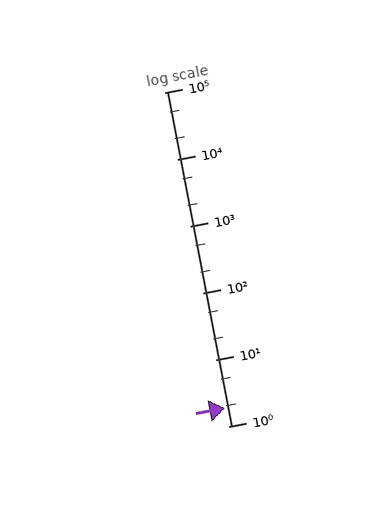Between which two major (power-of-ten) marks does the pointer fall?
The pointer is between 1 and 10.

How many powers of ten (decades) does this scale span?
The scale spans 5 decades, from 1 to 100000.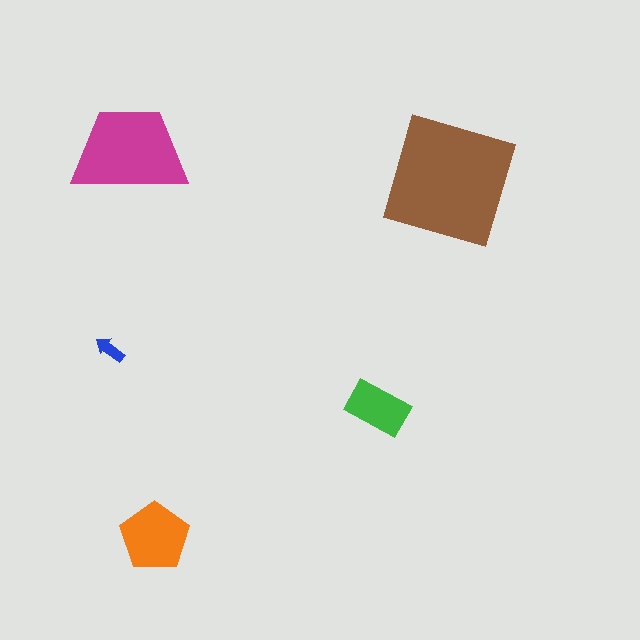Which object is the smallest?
The blue arrow.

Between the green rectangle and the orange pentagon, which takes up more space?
The orange pentagon.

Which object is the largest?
The brown square.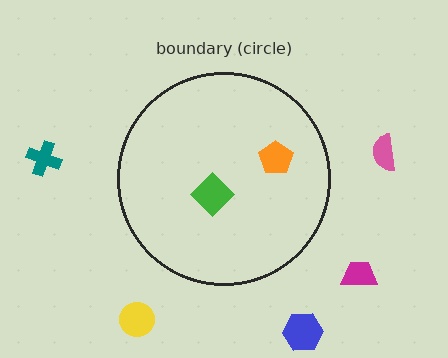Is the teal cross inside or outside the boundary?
Outside.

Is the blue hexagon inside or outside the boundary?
Outside.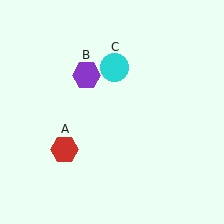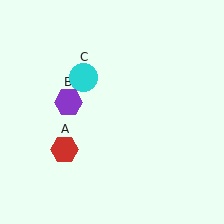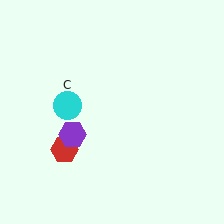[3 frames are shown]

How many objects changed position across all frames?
2 objects changed position: purple hexagon (object B), cyan circle (object C).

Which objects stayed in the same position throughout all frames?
Red hexagon (object A) remained stationary.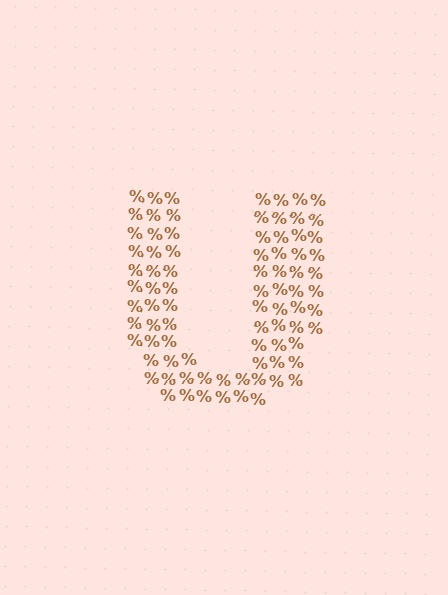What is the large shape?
The large shape is the letter U.